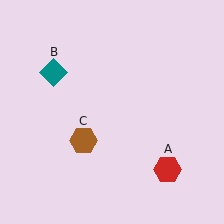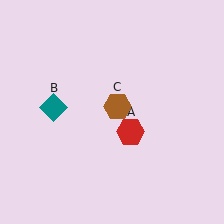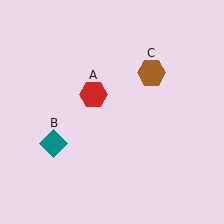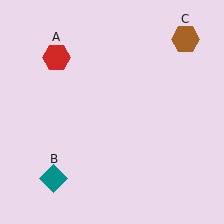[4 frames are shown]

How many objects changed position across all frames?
3 objects changed position: red hexagon (object A), teal diamond (object B), brown hexagon (object C).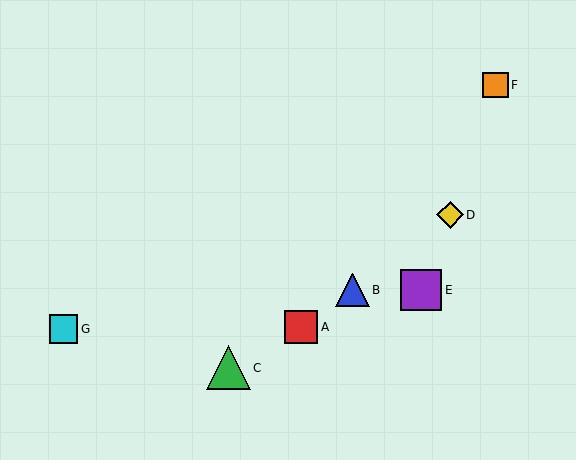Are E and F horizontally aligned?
No, E is at y≈290 and F is at y≈85.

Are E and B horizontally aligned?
Yes, both are at y≈290.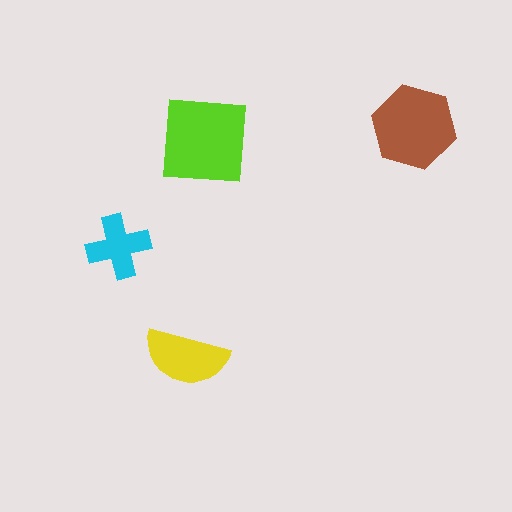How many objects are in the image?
There are 4 objects in the image.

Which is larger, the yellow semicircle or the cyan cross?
The yellow semicircle.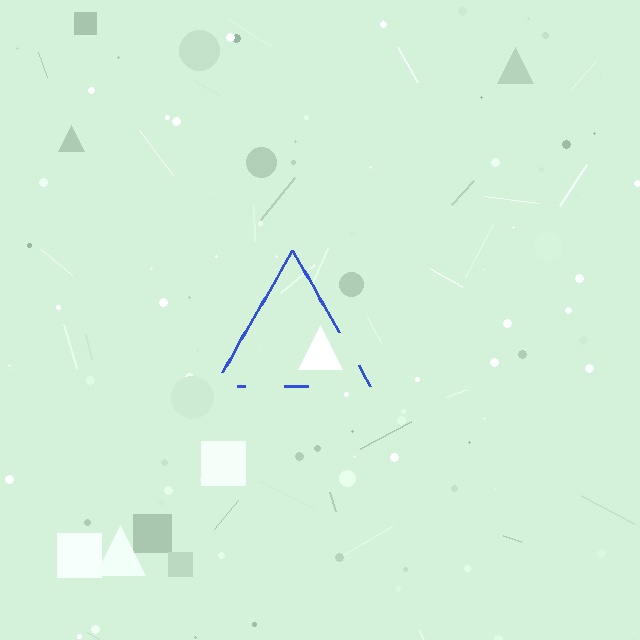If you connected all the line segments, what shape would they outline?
They would outline a triangle.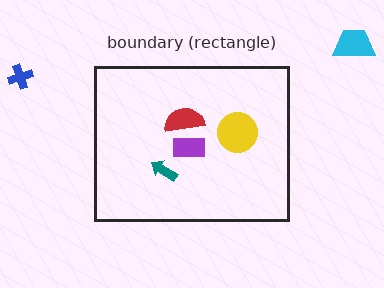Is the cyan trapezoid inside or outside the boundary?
Outside.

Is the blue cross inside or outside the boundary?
Outside.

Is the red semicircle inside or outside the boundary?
Inside.